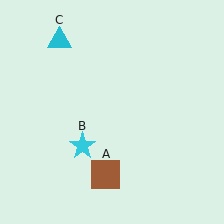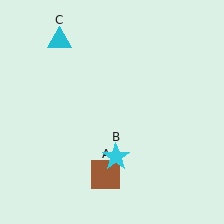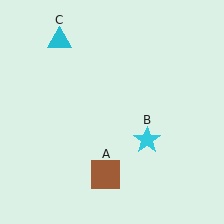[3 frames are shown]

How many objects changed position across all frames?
1 object changed position: cyan star (object B).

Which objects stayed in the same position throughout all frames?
Brown square (object A) and cyan triangle (object C) remained stationary.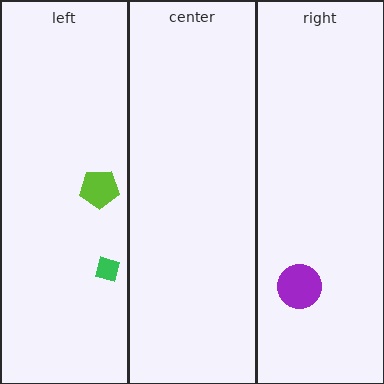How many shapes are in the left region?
2.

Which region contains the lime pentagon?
The left region.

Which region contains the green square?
The left region.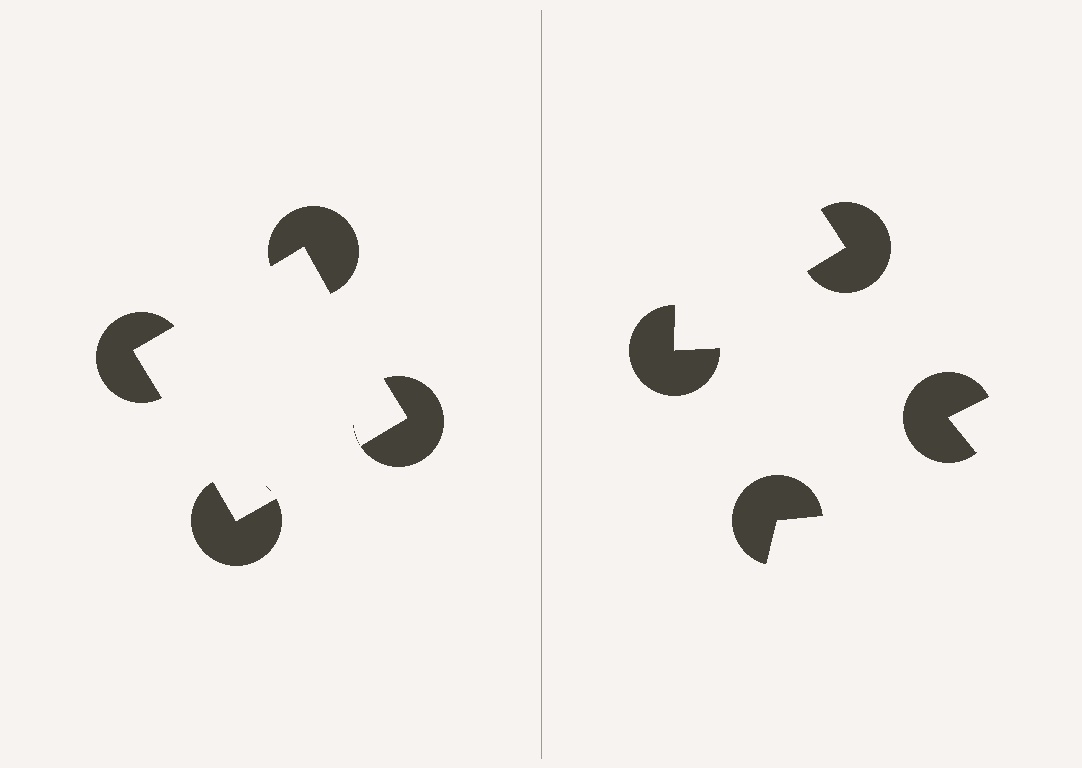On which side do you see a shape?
An illusory square appears on the left side. On the right side the wedge cuts are rotated, so no coherent shape forms.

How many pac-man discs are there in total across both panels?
8 — 4 on each side.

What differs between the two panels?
The pac-man discs are positioned identically on both sides; only the wedge orientations differ. On the left they align to a square; on the right they are misaligned.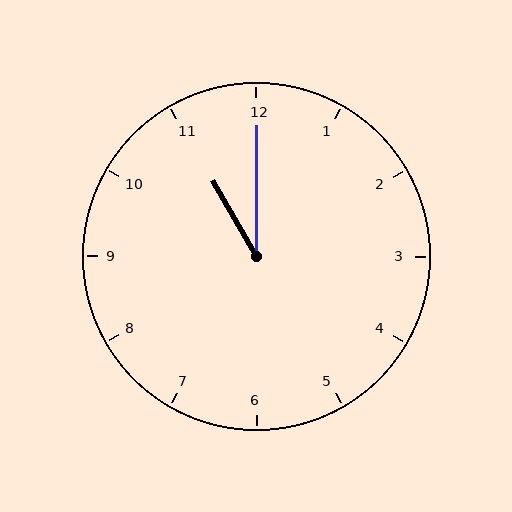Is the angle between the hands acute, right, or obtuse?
It is acute.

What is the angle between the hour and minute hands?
Approximately 30 degrees.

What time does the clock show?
11:00.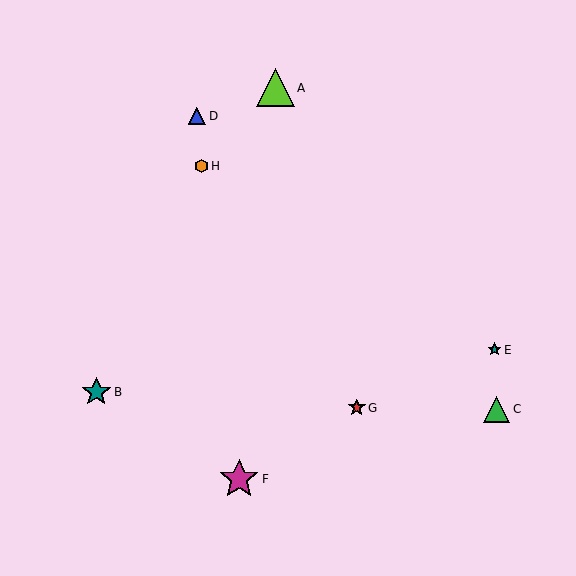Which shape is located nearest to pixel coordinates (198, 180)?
The orange hexagon (labeled H) at (202, 166) is nearest to that location.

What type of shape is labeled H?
Shape H is an orange hexagon.